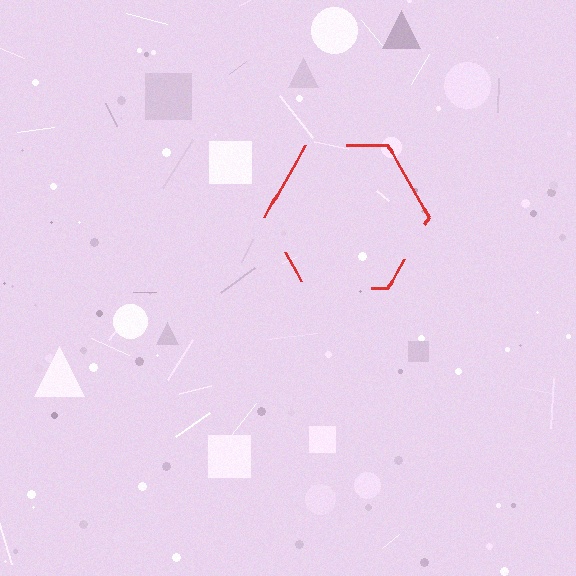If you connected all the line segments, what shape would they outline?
They would outline a hexagon.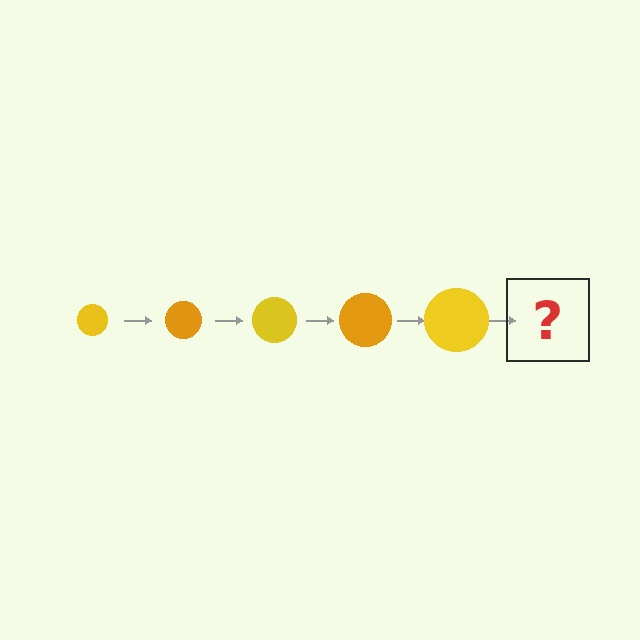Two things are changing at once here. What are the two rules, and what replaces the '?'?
The two rules are that the circle grows larger each step and the color cycles through yellow and orange. The '?' should be an orange circle, larger than the previous one.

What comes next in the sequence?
The next element should be an orange circle, larger than the previous one.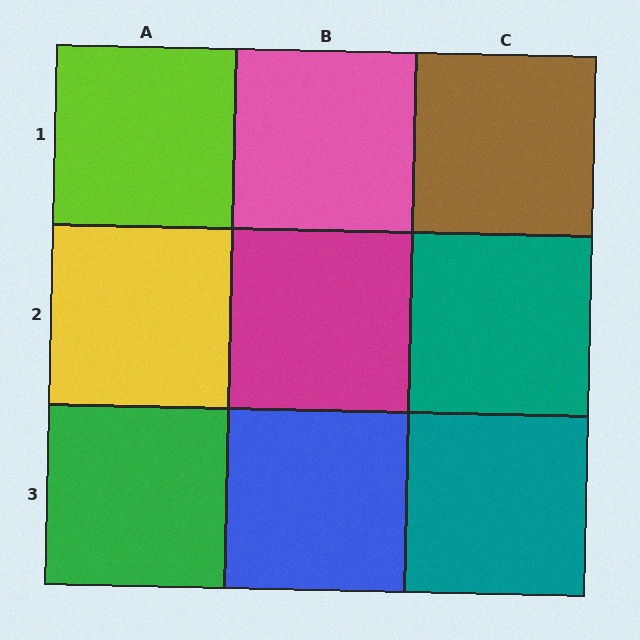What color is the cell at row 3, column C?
Teal.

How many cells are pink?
1 cell is pink.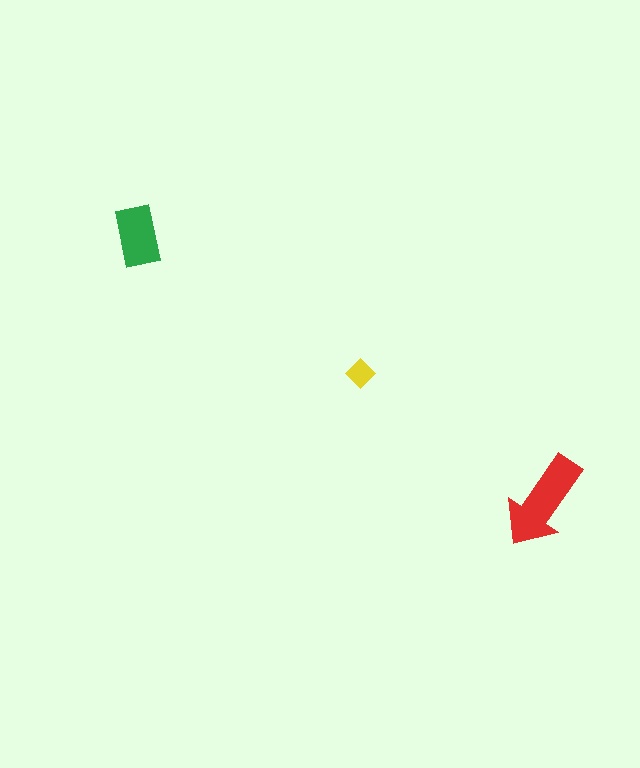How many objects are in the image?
There are 3 objects in the image.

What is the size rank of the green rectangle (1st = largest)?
2nd.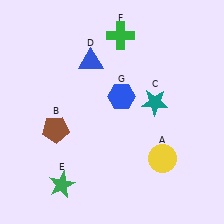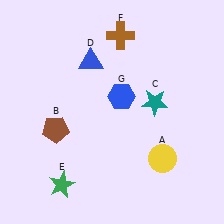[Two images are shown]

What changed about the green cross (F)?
In Image 1, F is green. In Image 2, it changed to brown.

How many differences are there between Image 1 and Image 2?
There is 1 difference between the two images.